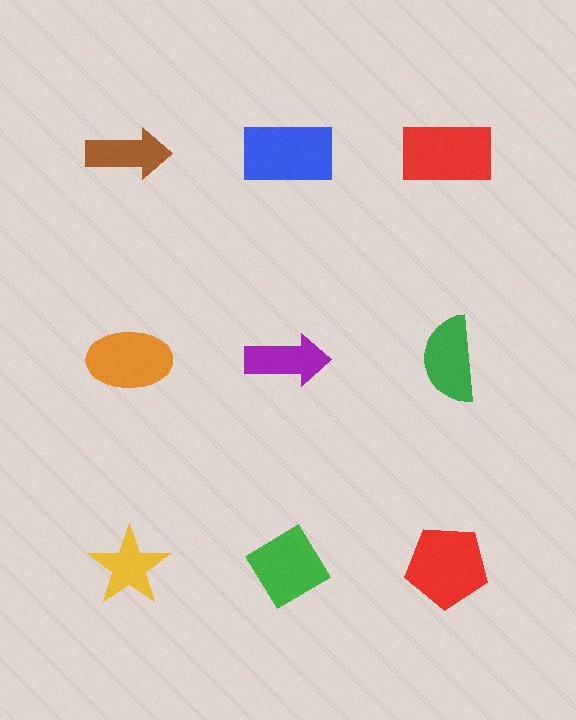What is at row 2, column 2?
A purple arrow.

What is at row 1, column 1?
A brown arrow.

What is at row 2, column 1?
An orange ellipse.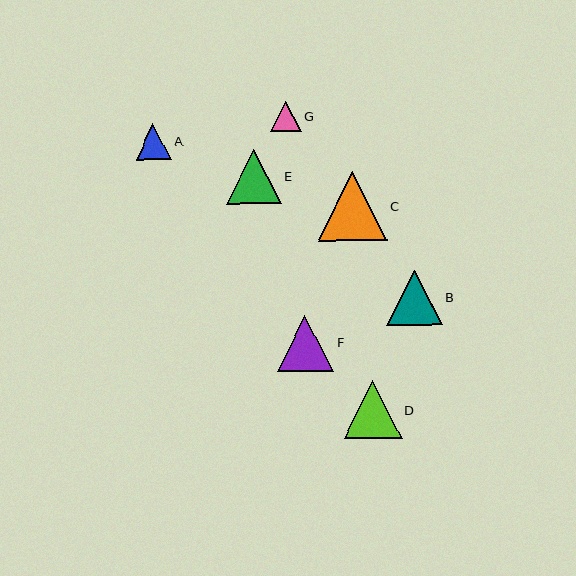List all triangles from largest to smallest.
From largest to smallest: C, D, F, B, E, A, G.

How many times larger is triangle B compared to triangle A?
Triangle B is approximately 1.6 times the size of triangle A.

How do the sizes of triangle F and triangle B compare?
Triangle F and triangle B are approximately the same size.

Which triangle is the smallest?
Triangle G is the smallest with a size of approximately 31 pixels.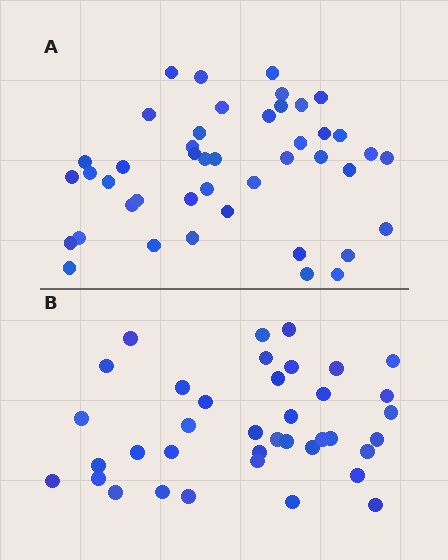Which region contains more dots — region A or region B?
Region A (the top region) has more dots.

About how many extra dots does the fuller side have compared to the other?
Region A has about 6 more dots than region B.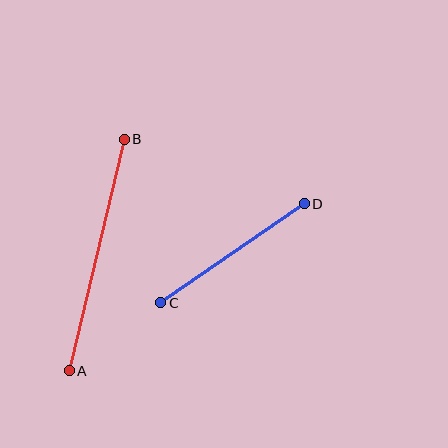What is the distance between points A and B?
The distance is approximately 238 pixels.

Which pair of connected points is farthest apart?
Points A and B are farthest apart.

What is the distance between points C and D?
The distance is approximately 174 pixels.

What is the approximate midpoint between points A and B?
The midpoint is at approximately (97, 255) pixels.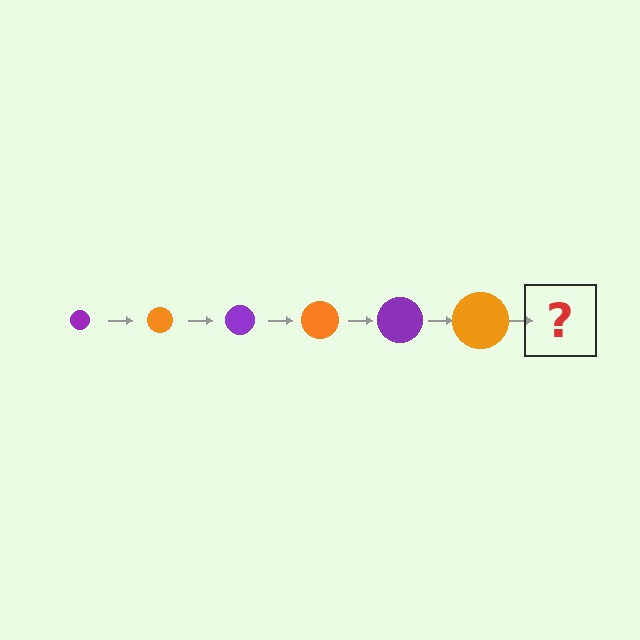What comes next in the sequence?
The next element should be a purple circle, larger than the previous one.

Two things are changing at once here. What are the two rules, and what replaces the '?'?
The two rules are that the circle grows larger each step and the color cycles through purple and orange. The '?' should be a purple circle, larger than the previous one.